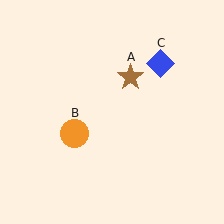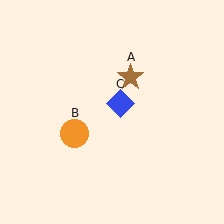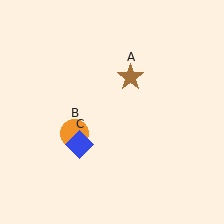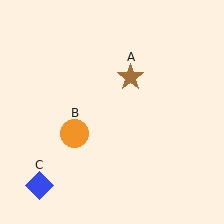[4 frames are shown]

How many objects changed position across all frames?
1 object changed position: blue diamond (object C).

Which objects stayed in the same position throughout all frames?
Brown star (object A) and orange circle (object B) remained stationary.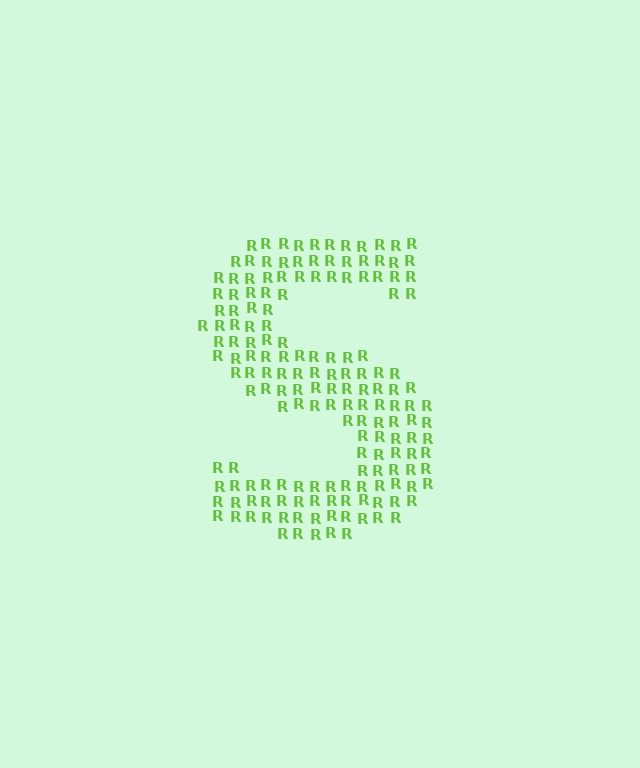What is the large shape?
The large shape is the letter S.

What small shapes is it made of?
It is made of small letter R's.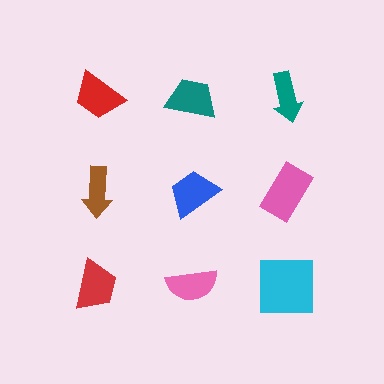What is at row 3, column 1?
A red trapezoid.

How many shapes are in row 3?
3 shapes.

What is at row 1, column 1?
A red trapezoid.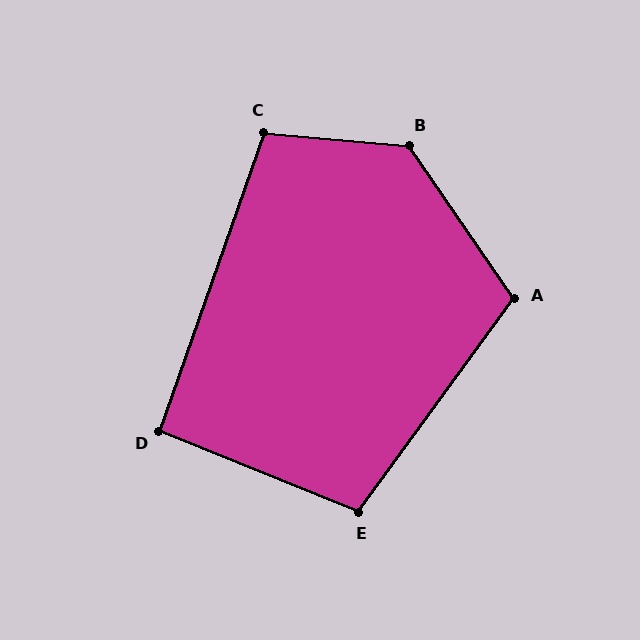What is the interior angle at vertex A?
Approximately 109 degrees (obtuse).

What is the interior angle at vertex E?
Approximately 104 degrees (obtuse).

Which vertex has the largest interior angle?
B, at approximately 130 degrees.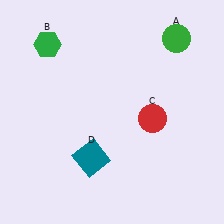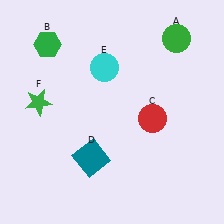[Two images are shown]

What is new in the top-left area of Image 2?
A green star (F) was added in the top-left area of Image 2.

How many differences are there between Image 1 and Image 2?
There are 2 differences between the two images.